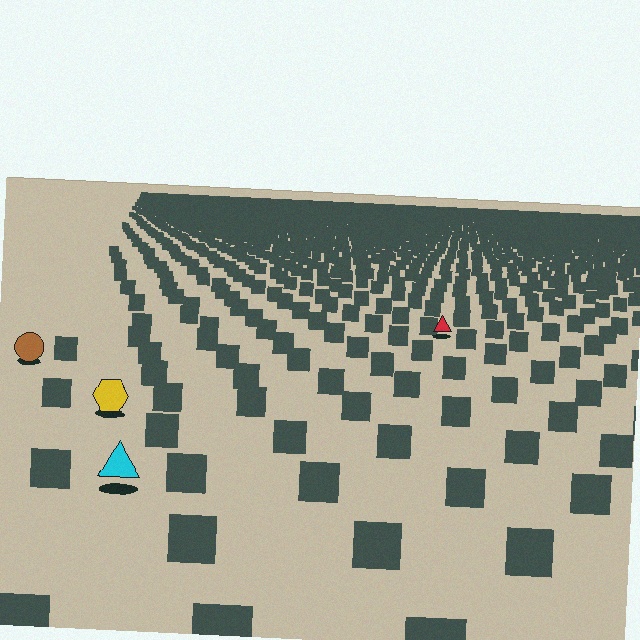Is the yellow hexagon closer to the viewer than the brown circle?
Yes. The yellow hexagon is closer — you can tell from the texture gradient: the ground texture is coarser near it.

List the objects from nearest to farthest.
From nearest to farthest: the cyan triangle, the yellow hexagon, the brown circle, the red triangle.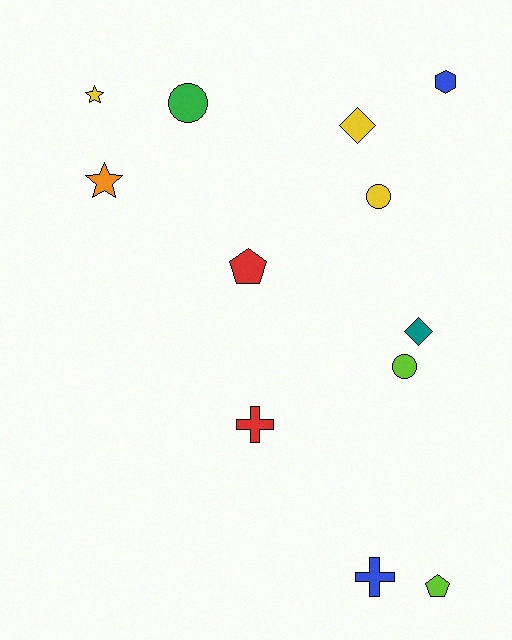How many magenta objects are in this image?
There are no magenta objects.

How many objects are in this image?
There are 12 objects.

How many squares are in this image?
There are no squares.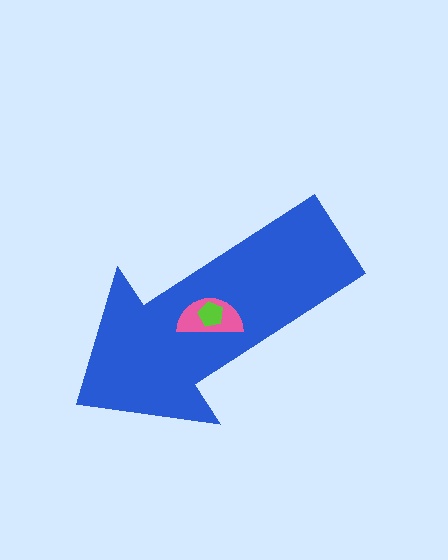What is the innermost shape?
The lime pentagon.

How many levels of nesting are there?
3.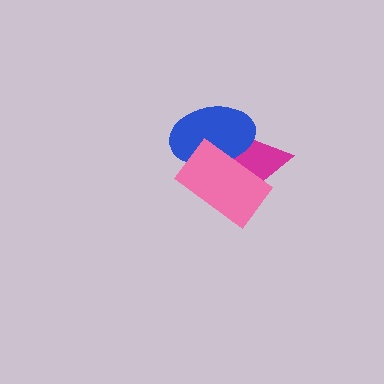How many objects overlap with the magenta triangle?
2 objects overlap with the magenta triangle.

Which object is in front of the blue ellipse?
The pink rectangle is in front of the blue ellipse.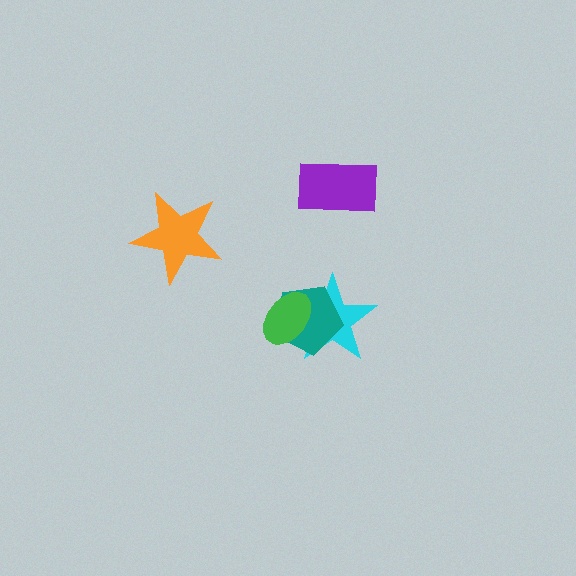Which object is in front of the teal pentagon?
The green ellipse is in front of the teal pentagon.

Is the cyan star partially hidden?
Yes, it is partially covered by another shape.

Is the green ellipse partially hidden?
No, no other shape covers it.